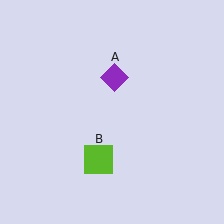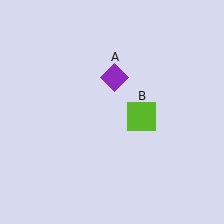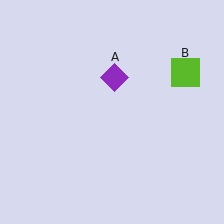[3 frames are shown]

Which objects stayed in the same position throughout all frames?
Purple diamond (object A) remained stationary.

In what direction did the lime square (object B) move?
The lime square (object B) moved up and to the right.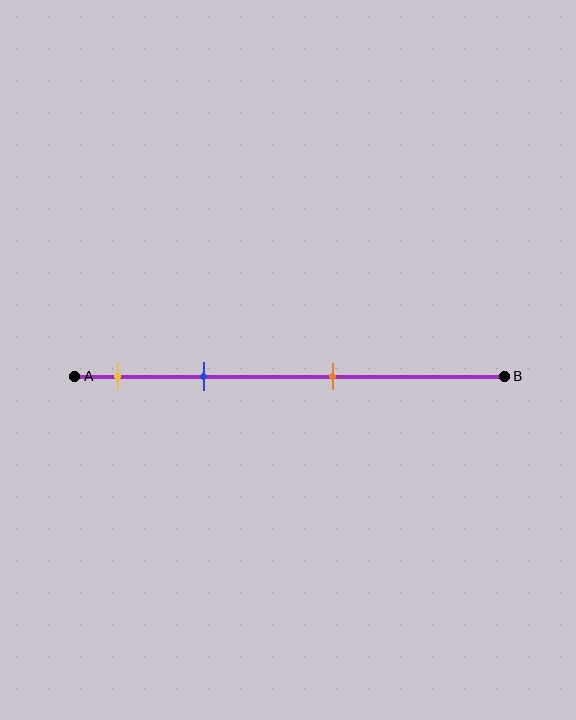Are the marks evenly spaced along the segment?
No, the marks are not evenly spaced.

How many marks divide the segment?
There are 3 marks dividing the segment.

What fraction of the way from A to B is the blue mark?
The blue mark is approximately 30% (0.3) of the way from A to B.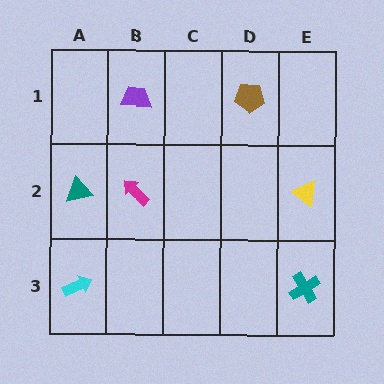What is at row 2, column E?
A yellow triangle.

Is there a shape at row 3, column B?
No, that cell is empty.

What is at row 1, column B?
A purple trapezoid.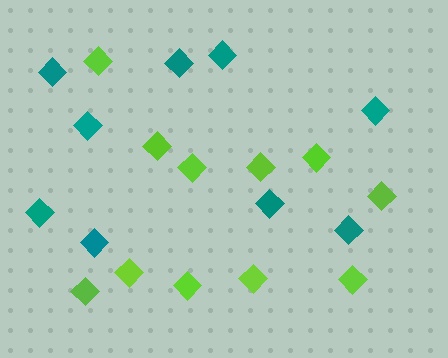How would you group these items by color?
There are 2 groups: one group of teal diamonds (9) and one group of lime diamonds (11).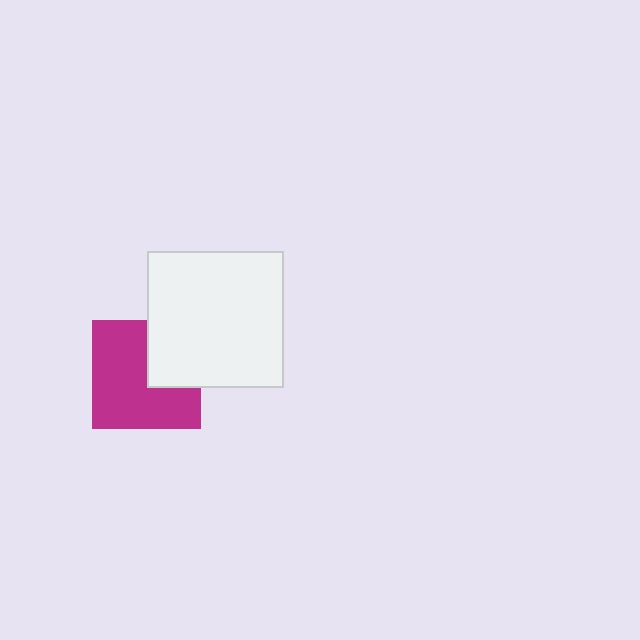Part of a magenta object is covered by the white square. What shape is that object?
It is a square.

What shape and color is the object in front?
The object in front is a white square.